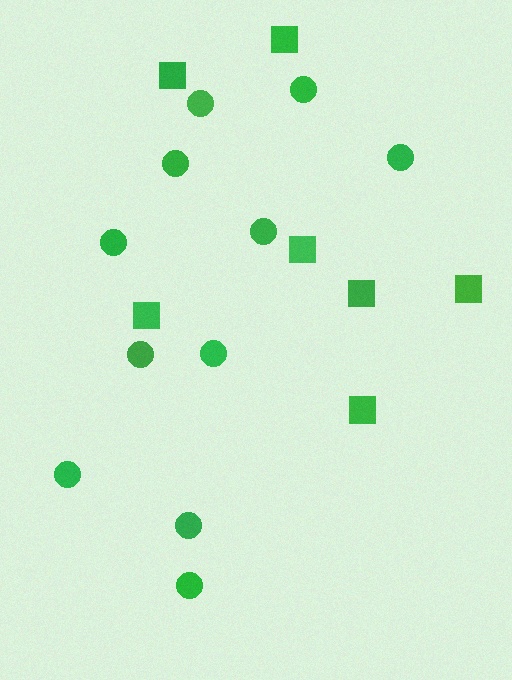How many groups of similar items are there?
There are 2 groups: one group of squares (7) and one group of circles (11).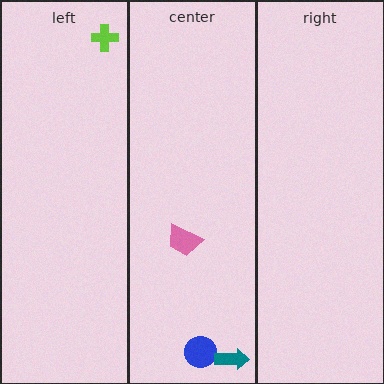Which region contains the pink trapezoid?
The center region.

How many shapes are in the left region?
1.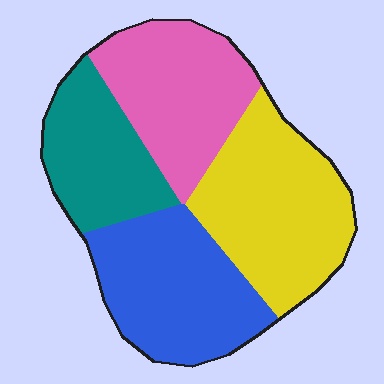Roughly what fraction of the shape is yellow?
Yellow takes up about one third (1/3) of the shape.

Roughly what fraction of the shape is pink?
Pink takes up about one quarter (1/4) of the shape.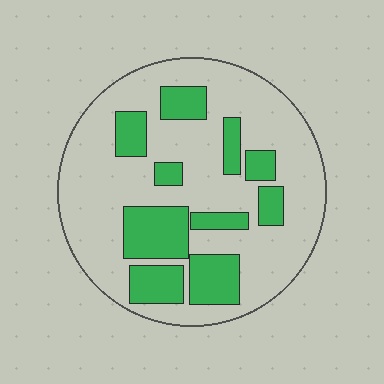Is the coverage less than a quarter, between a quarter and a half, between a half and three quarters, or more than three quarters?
Between a quarter and a half.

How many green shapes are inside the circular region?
10.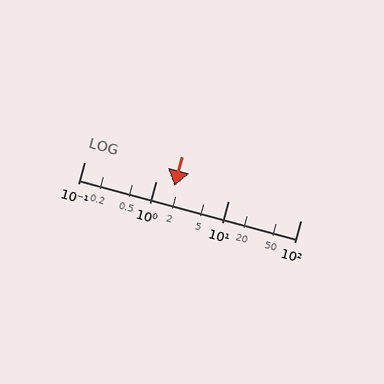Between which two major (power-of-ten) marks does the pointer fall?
The pointer is between 1 and 10.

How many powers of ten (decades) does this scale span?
The scale spans 3 decades, from 0.1 to 100.